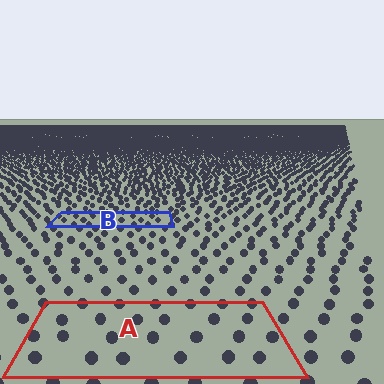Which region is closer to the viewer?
Region A is closer. The texture elements there are larger and more spread out.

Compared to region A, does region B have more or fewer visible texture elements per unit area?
Region B has more texture elements per unit area — they are packed more densely because it is farther away.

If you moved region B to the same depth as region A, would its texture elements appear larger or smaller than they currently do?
They would appear larger. At a closer depth, the same texture elements are projected at a bigger on-screen size.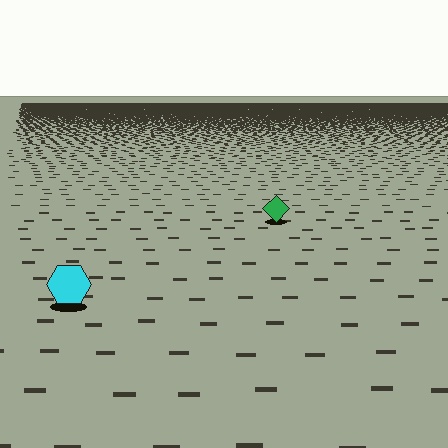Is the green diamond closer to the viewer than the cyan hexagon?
No. The cyan hexagon is closer — you can tell from the texture gradient: the ground texture is coarser near it.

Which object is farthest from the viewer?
The green diamond is farthest from the viewer. It appears smaller and the ground texture around it is denser.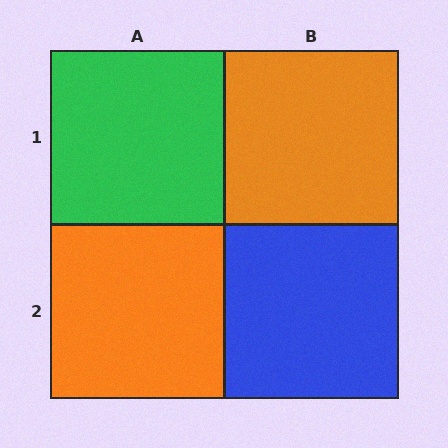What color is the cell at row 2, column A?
Orange.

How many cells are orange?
2 cells are orange.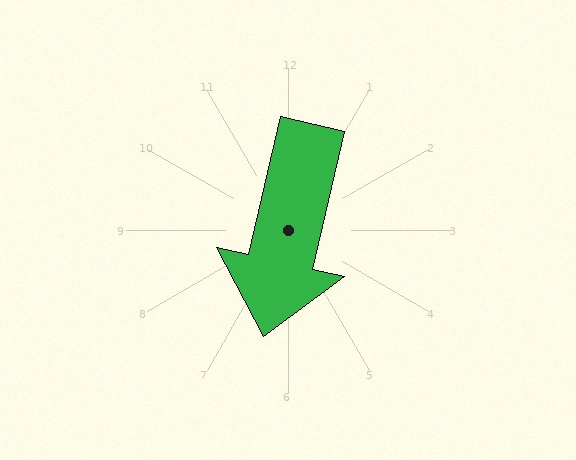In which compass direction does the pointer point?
South.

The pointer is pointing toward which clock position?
Roughly 6 o'clock.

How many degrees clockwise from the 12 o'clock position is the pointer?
Approximately 193 degrees.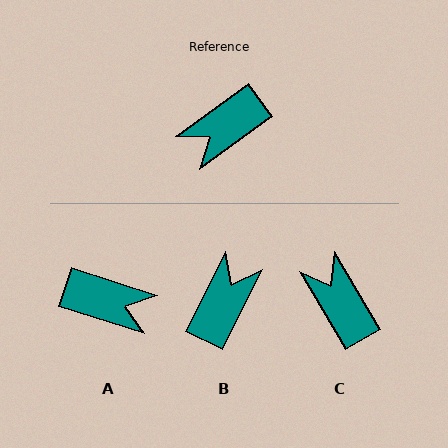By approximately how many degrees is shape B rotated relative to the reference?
Approximately 152 degrees clockwise.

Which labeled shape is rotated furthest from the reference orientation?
B, about 152 degrees away.